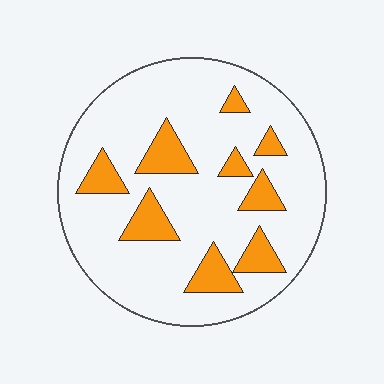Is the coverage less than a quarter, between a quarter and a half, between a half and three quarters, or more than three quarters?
Less than a quarter.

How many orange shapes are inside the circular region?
9.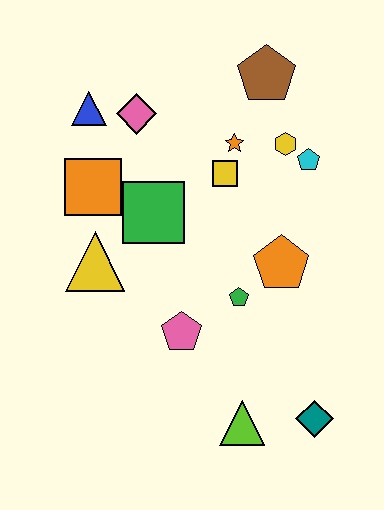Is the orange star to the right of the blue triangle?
Yes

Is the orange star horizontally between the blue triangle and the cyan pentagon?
Yes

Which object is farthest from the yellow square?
The teal diamond is farthest from the yellow square.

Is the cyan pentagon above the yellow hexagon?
No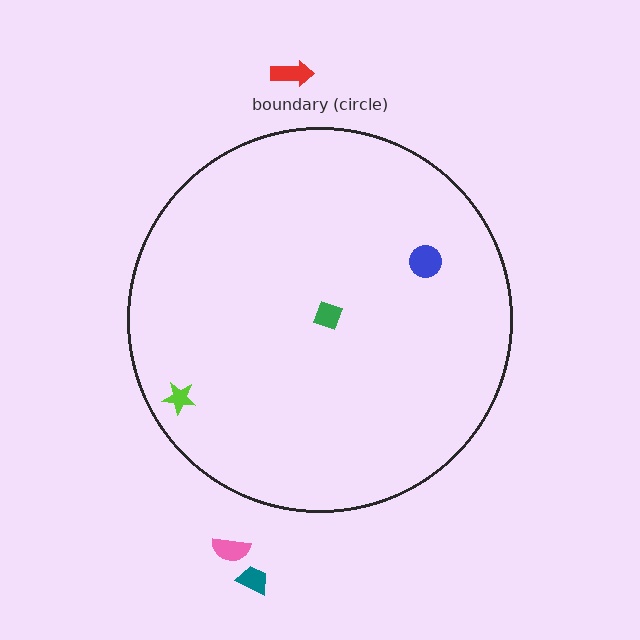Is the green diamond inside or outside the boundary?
Inside.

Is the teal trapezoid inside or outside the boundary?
Outside.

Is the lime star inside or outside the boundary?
Inside.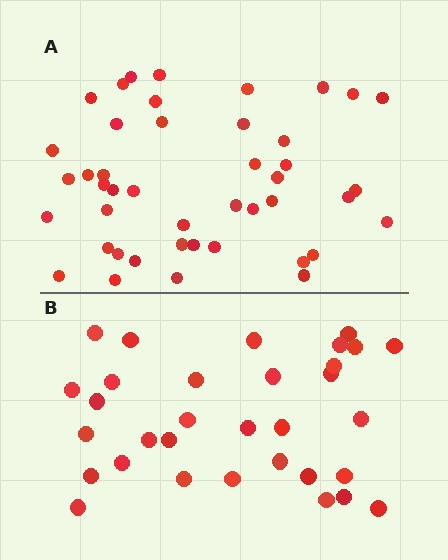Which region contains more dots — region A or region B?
Region A (the top region) has more dots.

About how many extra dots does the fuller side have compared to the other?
Region A has roughly 12 or so more dots than region B.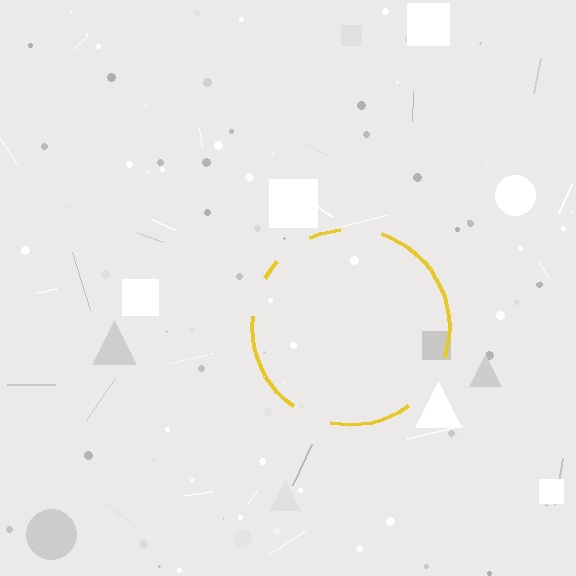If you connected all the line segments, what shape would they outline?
They would outline a circle.